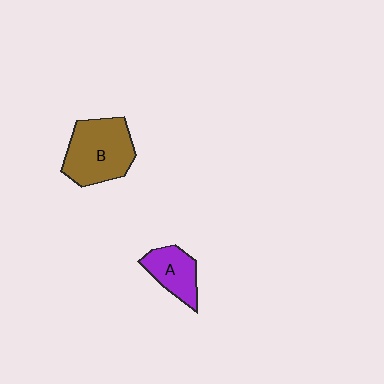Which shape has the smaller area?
Shape A (purple).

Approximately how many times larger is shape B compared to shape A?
Approximately 1.8 times.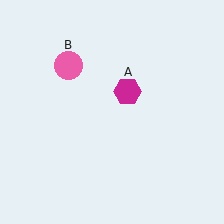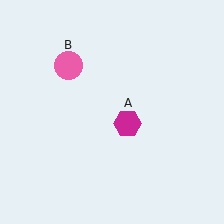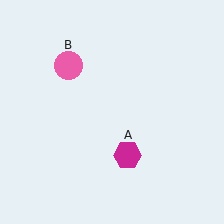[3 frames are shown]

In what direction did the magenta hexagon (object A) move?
The magenta hexagon (object A) moved down.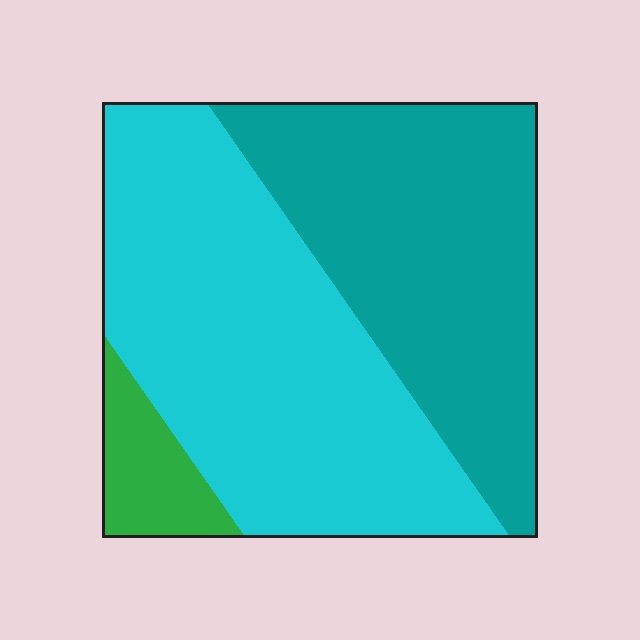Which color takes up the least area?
Green, at roughly 10%.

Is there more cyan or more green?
Cyan.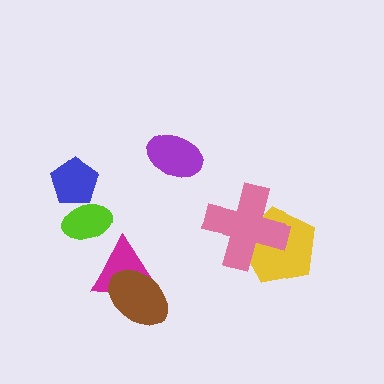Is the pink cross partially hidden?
No, no other shape covers it.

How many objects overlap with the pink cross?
1 object overlaps with the pink cross.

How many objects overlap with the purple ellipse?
0 objects overlap with the purple ellipse.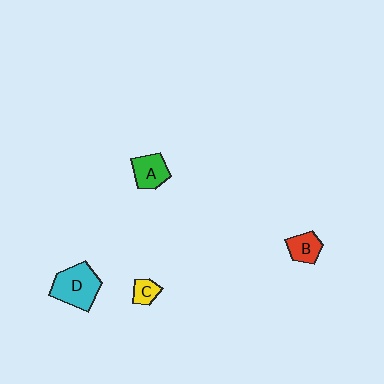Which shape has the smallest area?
Shape C (yellow).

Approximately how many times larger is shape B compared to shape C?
Approximately 1.4 times.